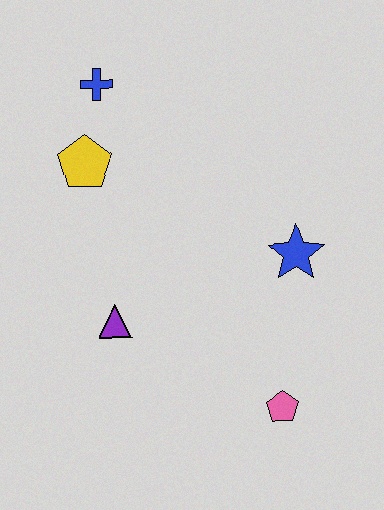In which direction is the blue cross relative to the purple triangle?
The blue cross is above the purple triangle.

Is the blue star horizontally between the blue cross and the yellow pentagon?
No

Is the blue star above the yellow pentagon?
No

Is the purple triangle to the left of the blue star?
Yes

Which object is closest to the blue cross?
The yellow pentagon is closest to the blue cross.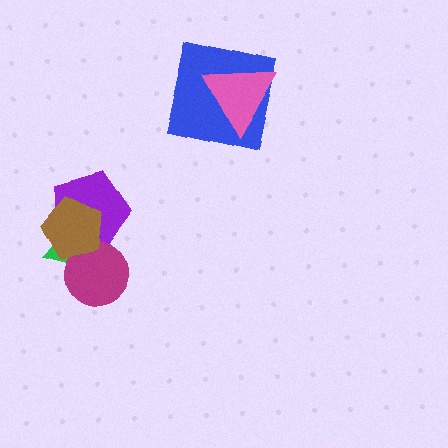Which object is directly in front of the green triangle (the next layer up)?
The purple pentagon is directly in front of the green triangle.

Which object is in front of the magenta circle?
The brown pentagon is in front of the magenta circle.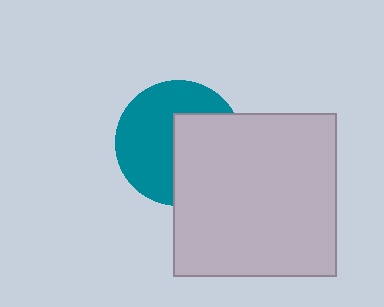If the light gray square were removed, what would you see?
You would see the complete teal circle.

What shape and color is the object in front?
The object in front is a light gray square.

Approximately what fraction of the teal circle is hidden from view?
Roughly 43% of the teal circle is hidden behind the light gray square.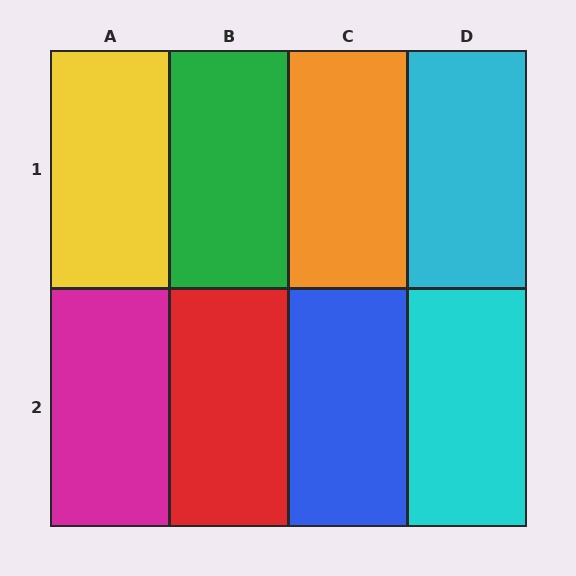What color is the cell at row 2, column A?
Magenta.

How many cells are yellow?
1 cell is yellow.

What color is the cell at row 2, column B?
Red.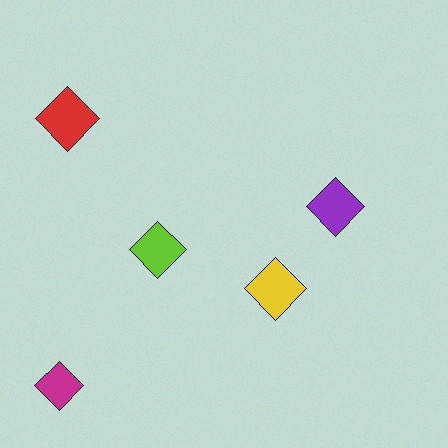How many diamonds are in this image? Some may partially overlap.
There are 5 diamonds.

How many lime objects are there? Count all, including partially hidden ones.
There is 1 lime object.